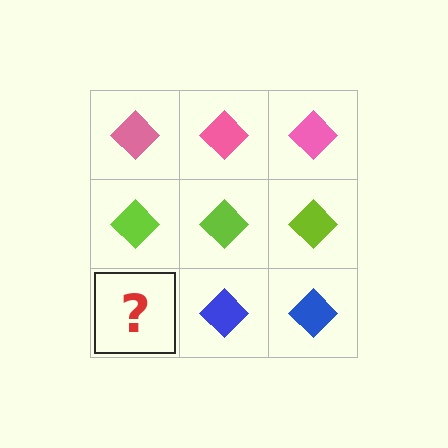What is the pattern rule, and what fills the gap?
The rule is that each row has a consistent color. The gap should be filled with a blue diamond.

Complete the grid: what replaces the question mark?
The question mark should be replaced with a blue diamond.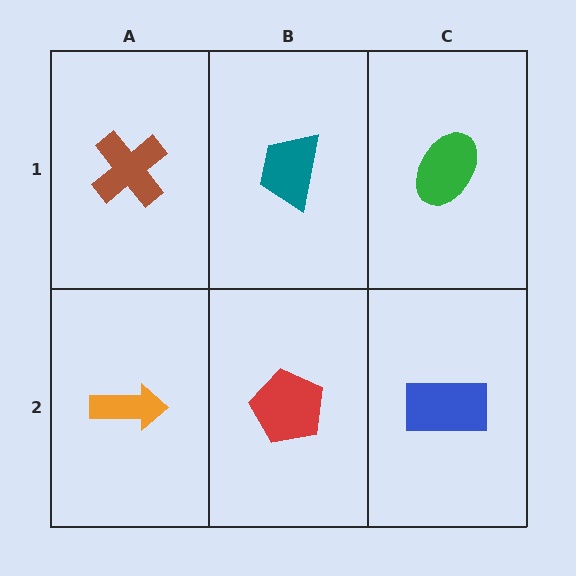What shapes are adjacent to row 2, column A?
A brown cross (row 1, column A), a red pentagon (row 2, column B).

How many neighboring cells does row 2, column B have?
3.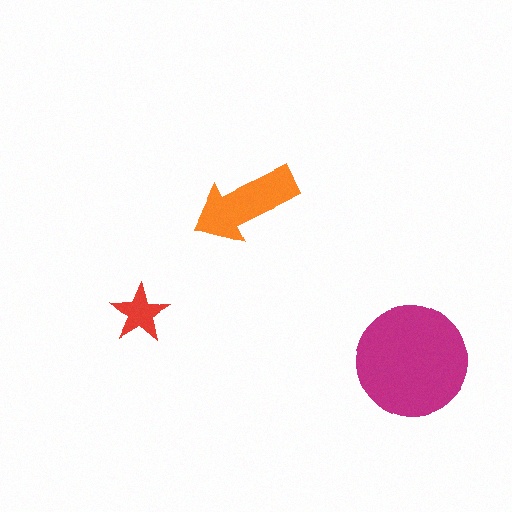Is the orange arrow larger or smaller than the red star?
Larger.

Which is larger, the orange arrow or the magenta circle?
The magenta circle.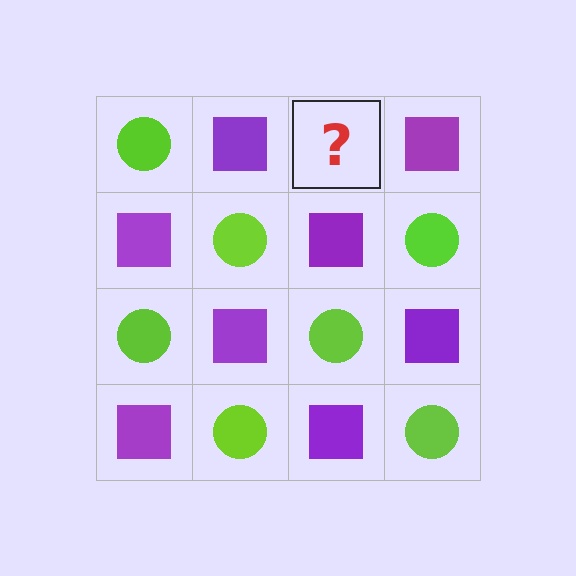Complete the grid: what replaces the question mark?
The question mark should be replaced with a lime circle.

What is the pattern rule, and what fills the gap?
The rule is that it alternates lime circle and purple square in a checkerboard pattern. The gap should be filled with a lime circle.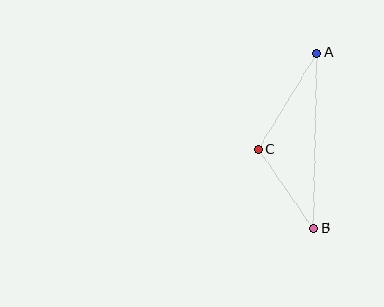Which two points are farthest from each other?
Points A and B are farthest from each other.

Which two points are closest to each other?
Points B and C are closest to each other.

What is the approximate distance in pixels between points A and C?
The distance between A and C is approximately 113 pixels.